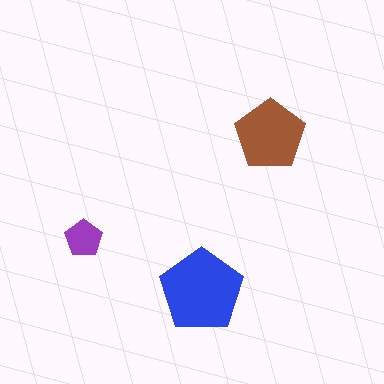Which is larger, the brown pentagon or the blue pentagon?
The blue one.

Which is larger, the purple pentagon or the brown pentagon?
The brown one.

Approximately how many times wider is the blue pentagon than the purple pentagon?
About 2.5 times wider.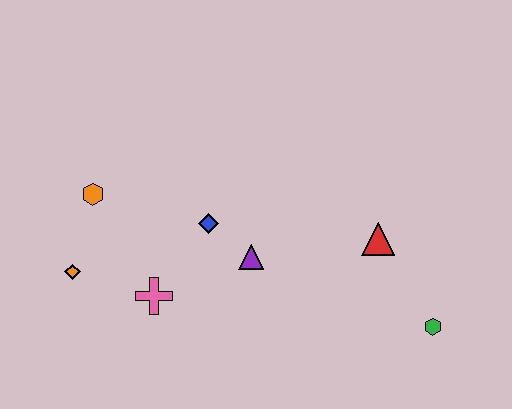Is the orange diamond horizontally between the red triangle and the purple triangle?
No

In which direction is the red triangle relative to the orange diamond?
The red triangle is to the right of the orange diamond.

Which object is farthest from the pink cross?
The green hexagon is farthest from the pink cross.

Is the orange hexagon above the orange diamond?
Yes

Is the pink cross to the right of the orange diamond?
Yes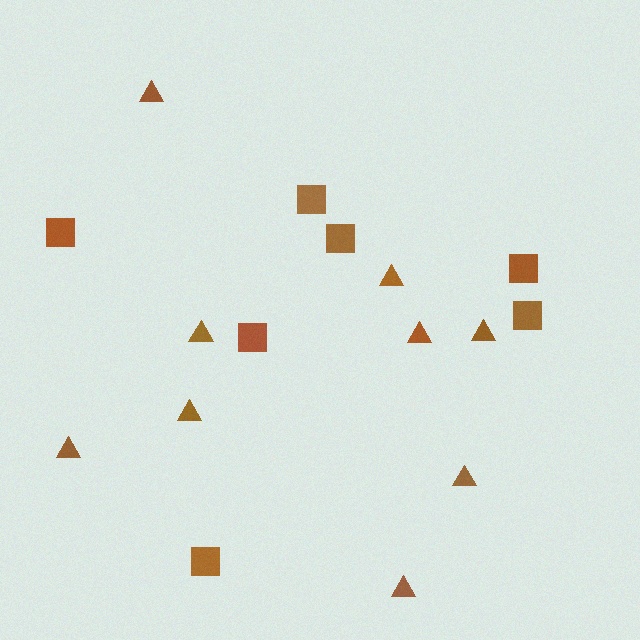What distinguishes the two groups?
There are 2 groups: one group of squares (7) and one group of triangles (9).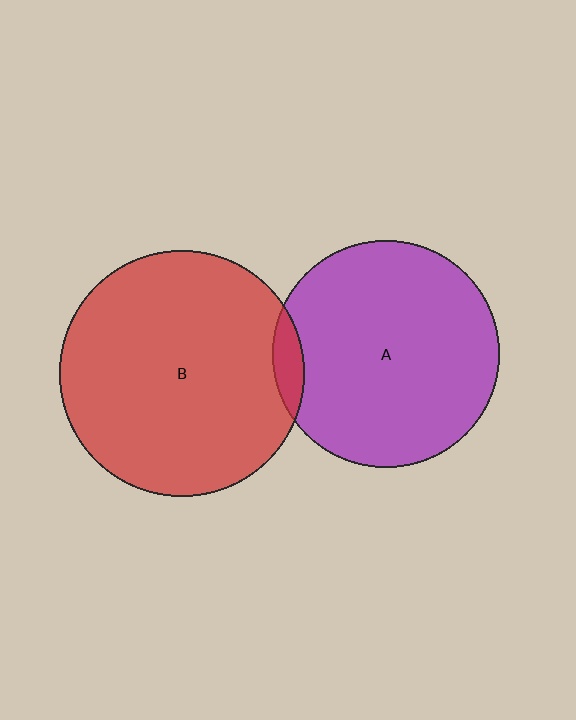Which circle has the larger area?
Circle B (red).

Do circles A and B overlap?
Yes.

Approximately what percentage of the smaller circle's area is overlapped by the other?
Approximately 5%.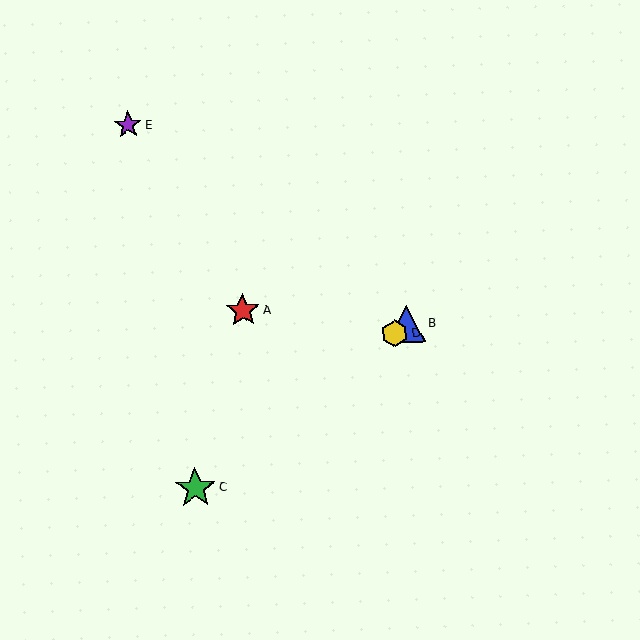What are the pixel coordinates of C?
Object C is at (196, 488).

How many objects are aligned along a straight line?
3 objects (B, C, D) are aligned along a straight line.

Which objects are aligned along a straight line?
Objects B, C, D are aligned along a straight line.